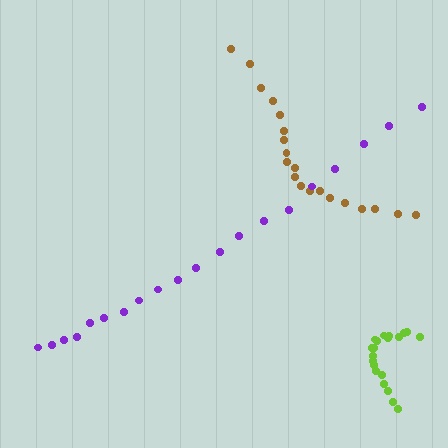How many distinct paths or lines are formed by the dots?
There are 3 distinct paths.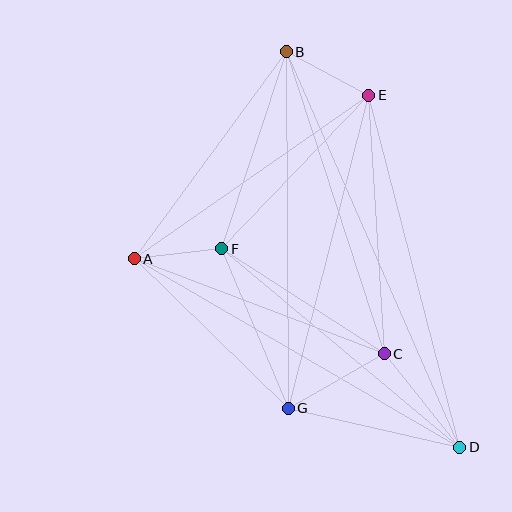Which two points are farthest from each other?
Points B and D are farthest from each other.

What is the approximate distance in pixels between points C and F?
The distance between C and F is approximately 194 pixels.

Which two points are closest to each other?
Points A and F are closest to each other.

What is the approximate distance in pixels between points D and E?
The distance between D and E is approximately 364 pixels.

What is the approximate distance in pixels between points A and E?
The distance between A and E is approximately 286 pixels.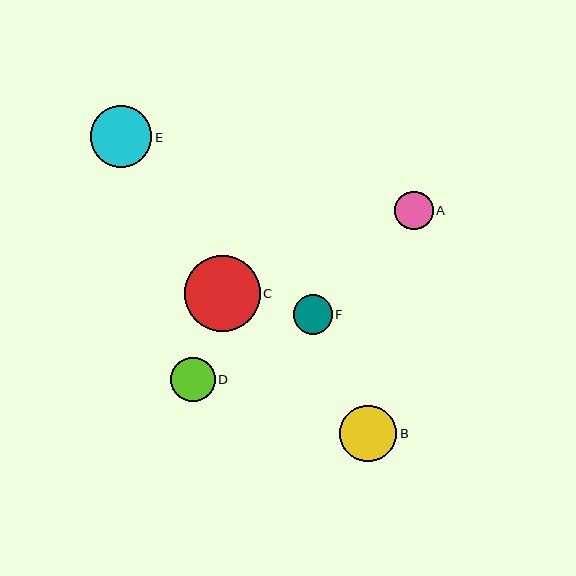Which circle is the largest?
Circle C is the largest with a size of approximately 76 pixels.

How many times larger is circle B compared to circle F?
Circle B is approximately 1.5 times the size of circle F.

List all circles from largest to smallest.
From largest to smallest: C, E, B, D, F, A.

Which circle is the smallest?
Circle A is the smallest with a size of approximately 39 pixels.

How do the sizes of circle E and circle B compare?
Circle E and circle B are approximately the same size.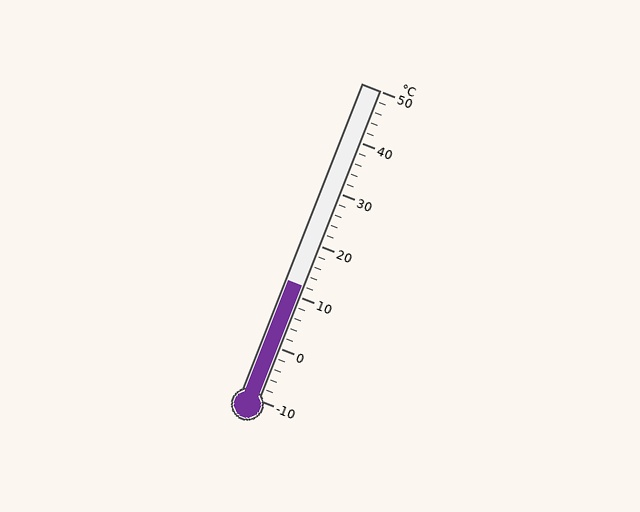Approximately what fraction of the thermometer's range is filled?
The thermometer is filled to approximately 35% of its range.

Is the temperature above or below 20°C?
The temperature is below 20°C.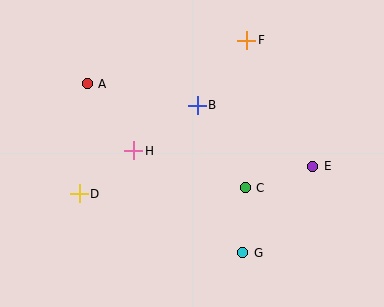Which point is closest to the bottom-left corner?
Point D is closest to the bottom-left corner.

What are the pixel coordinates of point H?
Point H is at (134, 151).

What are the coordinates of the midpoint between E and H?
The midpoint between E and H is at (223, 159).